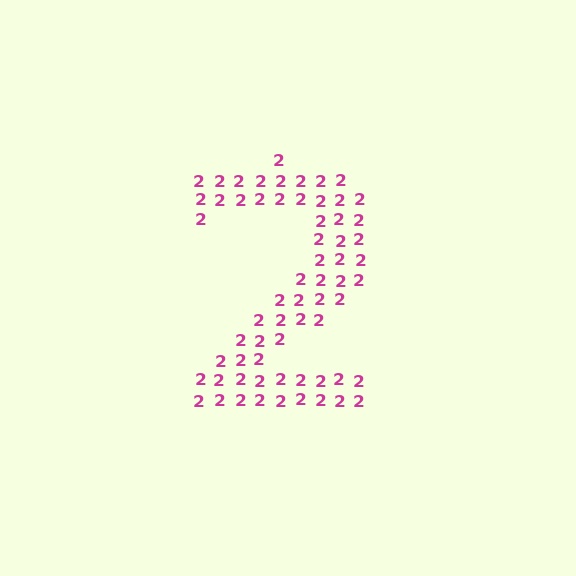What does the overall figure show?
The overall figure shows the digit 2.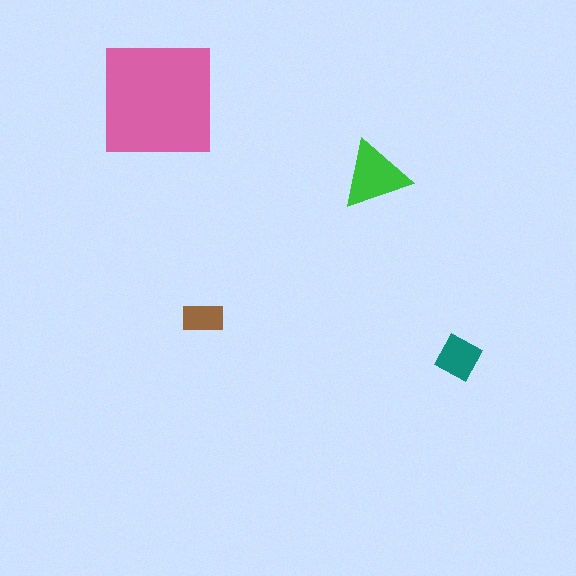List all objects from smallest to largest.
The brown rectangle, the teal diamond, the green triangle, the pink square.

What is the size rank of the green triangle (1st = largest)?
2nd.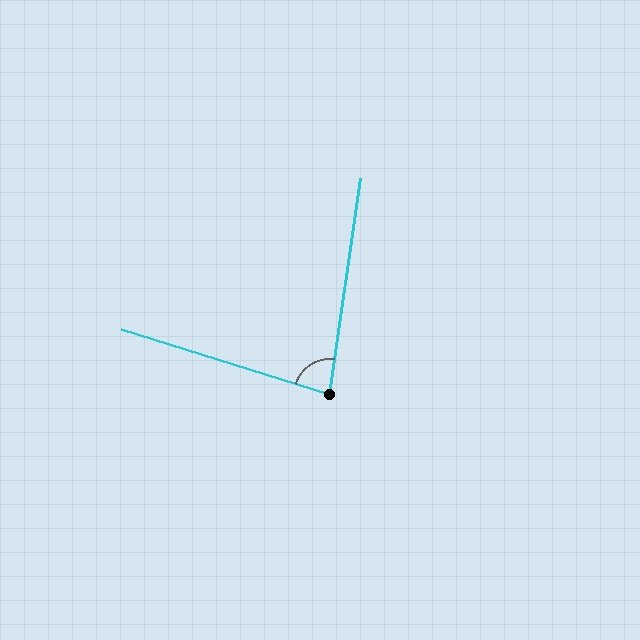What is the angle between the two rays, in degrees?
Approximately 81 degrees.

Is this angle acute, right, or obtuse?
It is acute.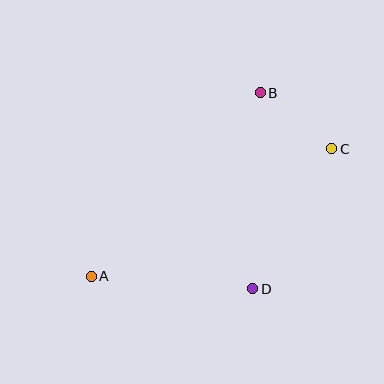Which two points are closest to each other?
Points B and C are closest to each other.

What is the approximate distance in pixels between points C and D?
The distance between C and D is approximately 161 pixels.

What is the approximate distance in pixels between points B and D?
The distance between B and D is approximately 196 pixels.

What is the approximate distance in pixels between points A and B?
The distance between A and B is approximately 249 pixels.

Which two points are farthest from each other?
Points A and C are farthest from each other.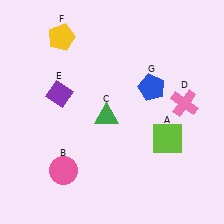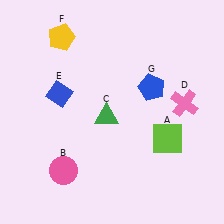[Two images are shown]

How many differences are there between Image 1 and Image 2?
There is 1 difference between the two images.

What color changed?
The diamond (E) changed from purple in Image 1 to blue in Image 2.